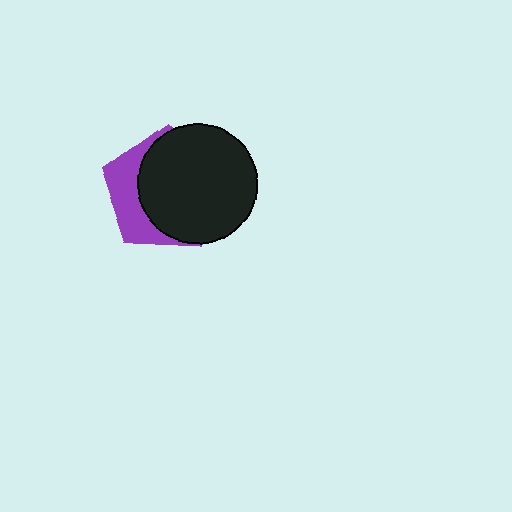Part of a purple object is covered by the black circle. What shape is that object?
It is a pentagon.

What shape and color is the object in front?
The object in front is a black circle.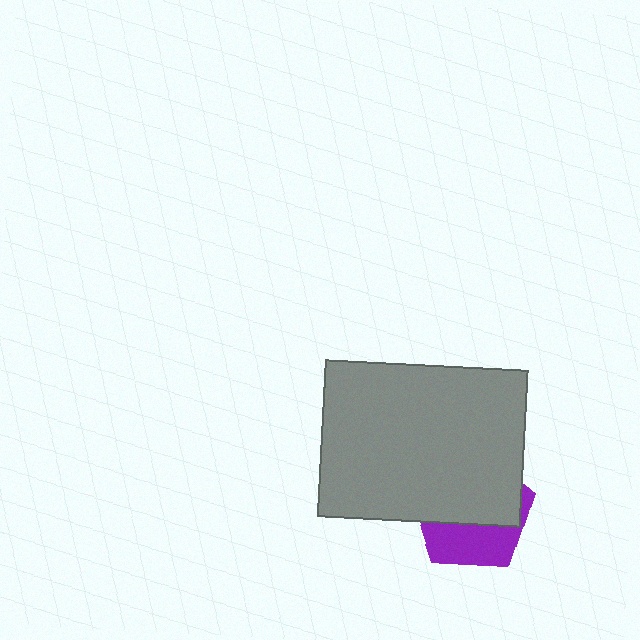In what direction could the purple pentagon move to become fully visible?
The purple pentagon could move down. That would shift it out from behind the gray rectangle entirely.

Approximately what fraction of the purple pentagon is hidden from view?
Roughly 63% of the purple pentagon is hidden behind the gray rectangle.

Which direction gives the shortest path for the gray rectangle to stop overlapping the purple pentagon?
Moving up gives the shortest separation.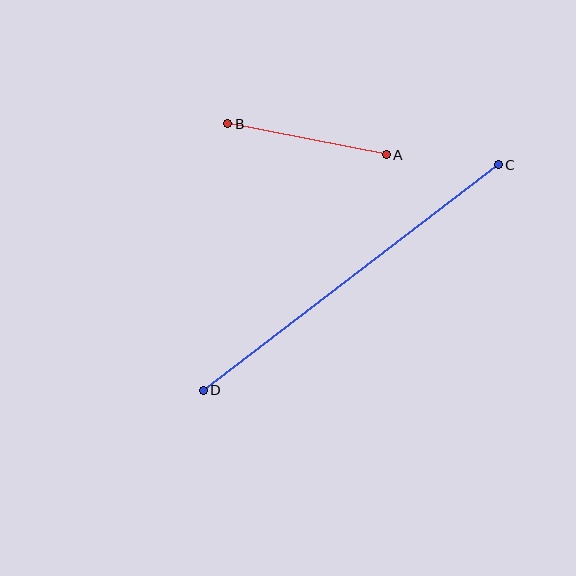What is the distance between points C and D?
The distance is approximately 371 pixels.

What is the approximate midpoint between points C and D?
The midpoint is at approximately (351, 278) pixels.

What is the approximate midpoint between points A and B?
The midpoint is at approximately (307, 139) pixels.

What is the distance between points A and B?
The distance is approximately 161 pixels.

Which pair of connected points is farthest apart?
Points C and D are farthest apart.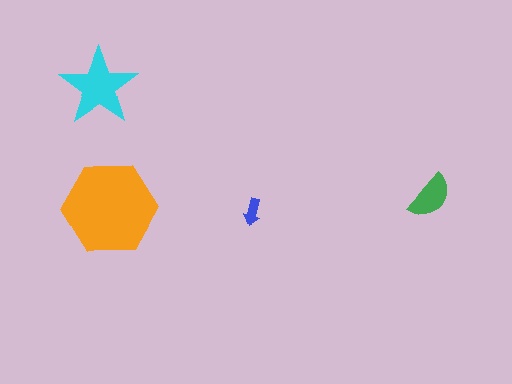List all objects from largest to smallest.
The orange hexagon, the cyan star, the green semicircle, the blue arrow.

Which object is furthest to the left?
The cyan star is leftmost.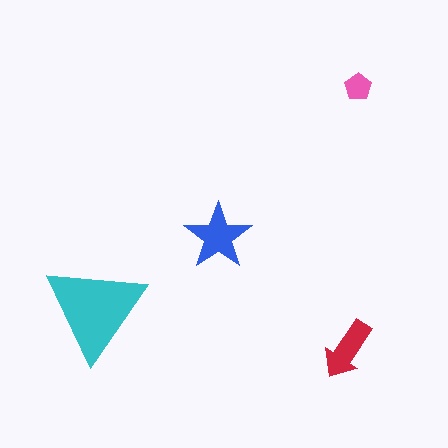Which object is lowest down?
The red arrow is bottommost.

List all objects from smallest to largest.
The pink pentagon, the red arrow, the blue star, the cyan triangle.